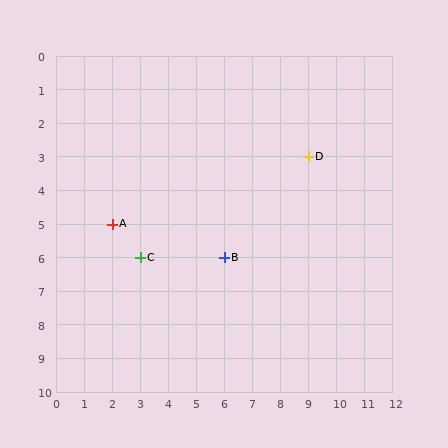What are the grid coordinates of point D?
Point D is at grid coordinates (9, 3).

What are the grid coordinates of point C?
Point C is at grid coordinates (3, 6).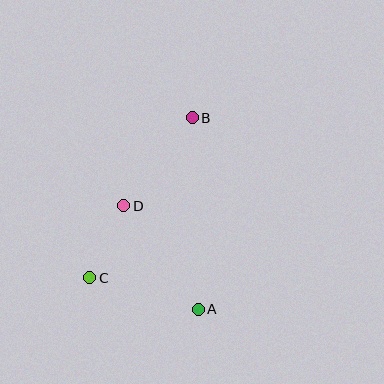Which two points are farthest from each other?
Points A and B are farthest from each other.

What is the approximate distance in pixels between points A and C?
The distance between A and C is approximately 113 pixels.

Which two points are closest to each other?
Points C and D are closest to each other.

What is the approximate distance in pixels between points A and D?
The distance between A and D is approximately 128 pixels.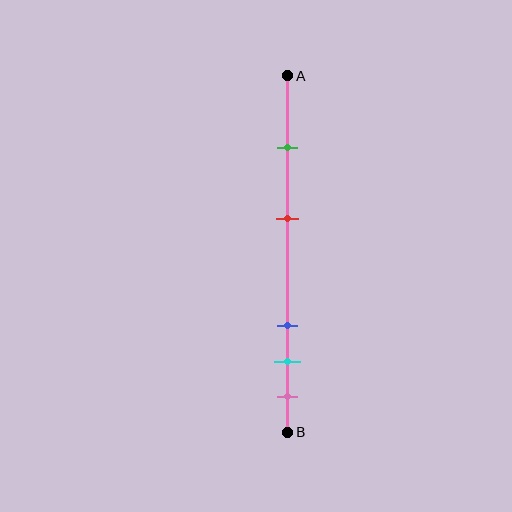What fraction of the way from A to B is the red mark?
The red mark is approximately 40% (0.4) of the way from A to B.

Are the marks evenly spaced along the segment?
No, the marks are not evenly spaced.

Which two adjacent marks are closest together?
The cyan and pink marks are the closest adjacent pair.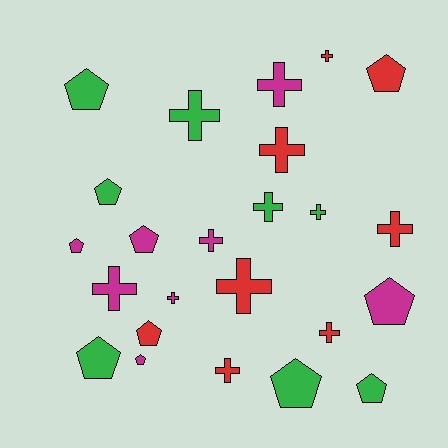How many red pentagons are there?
There are 2 red pentagons.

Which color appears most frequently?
Magenta, with 8 objects.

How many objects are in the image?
There are 24 objects.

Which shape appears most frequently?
Cross, with 13 objects.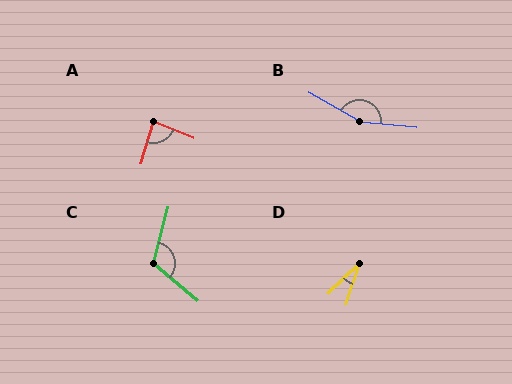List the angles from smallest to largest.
D (28°), A (84°), C (115°), B (156°).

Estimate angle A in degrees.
Approximately 84 degrees.